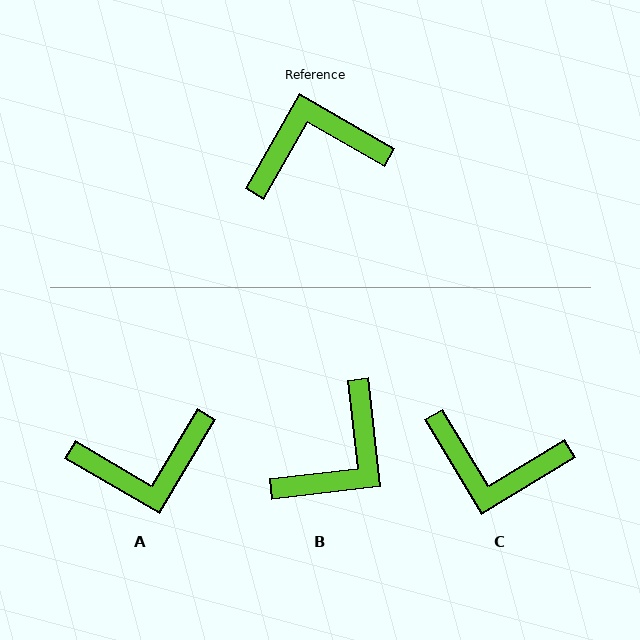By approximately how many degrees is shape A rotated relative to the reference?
Approximately 179 degrees counter-clockwise.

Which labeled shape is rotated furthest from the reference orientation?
A, about 179 degrees away.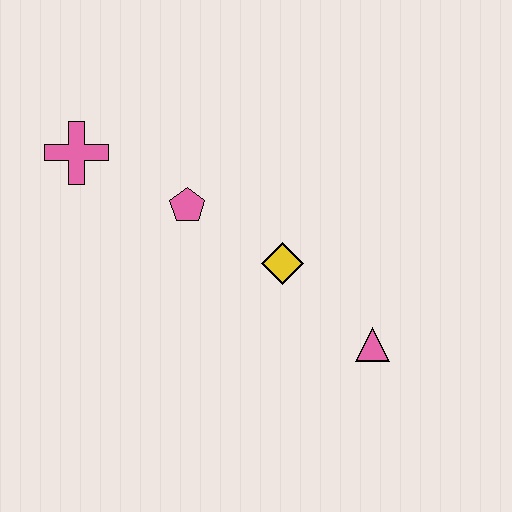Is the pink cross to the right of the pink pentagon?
No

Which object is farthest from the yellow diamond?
The pink cross is farthest from the yellow diamond.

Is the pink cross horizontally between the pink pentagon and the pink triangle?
No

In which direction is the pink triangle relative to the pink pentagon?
The pink triangle is to the right of the pink pentagon.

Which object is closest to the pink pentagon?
The yellow diamond is closest to the pink pentagon.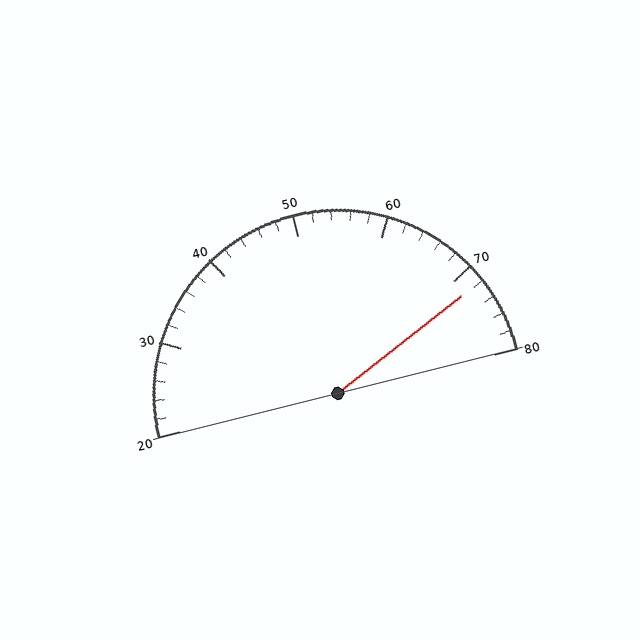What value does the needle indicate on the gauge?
The needle indicates approximately 72.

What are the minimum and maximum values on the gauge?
The gauge ranges from 20 to 80.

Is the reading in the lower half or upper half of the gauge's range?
The reading is in the upper half of the range (20 to 80).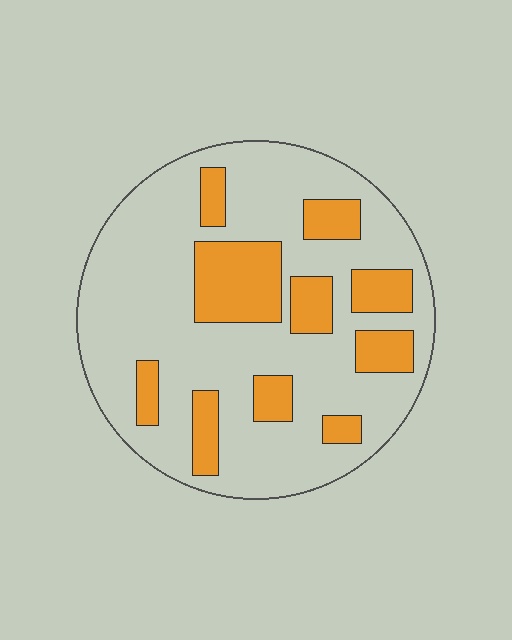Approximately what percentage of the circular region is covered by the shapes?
Approximately 25%.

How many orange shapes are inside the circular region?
10.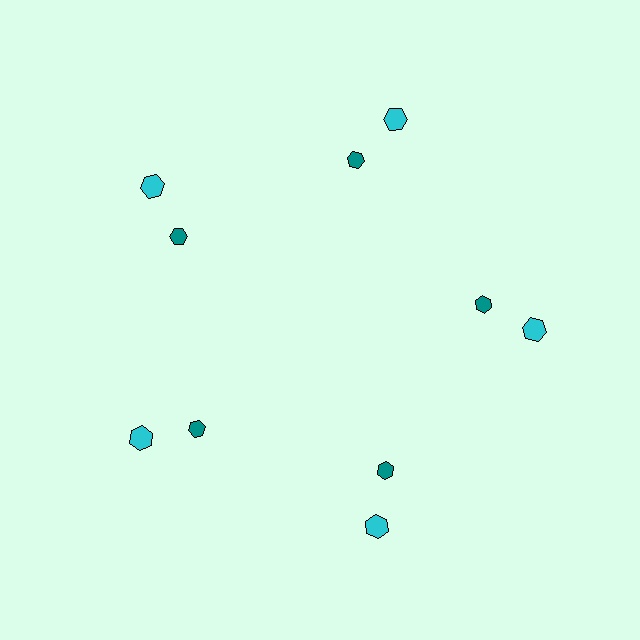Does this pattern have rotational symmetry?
Yes, this pattern has 5-fold rotational symmetry. It looks the same after rotating 72 degrees around the center.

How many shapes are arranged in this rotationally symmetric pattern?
There are 10 shapes, arranged in 5 groups of 2.